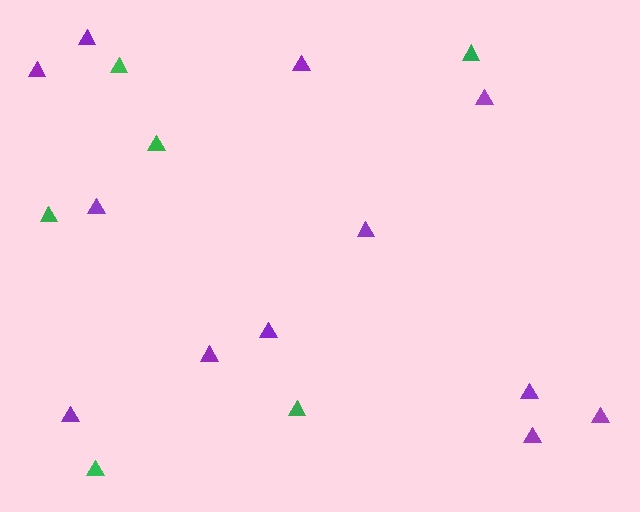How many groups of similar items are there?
There are 2 groups: one group of green triangles (6) and one group of purple triangles (12).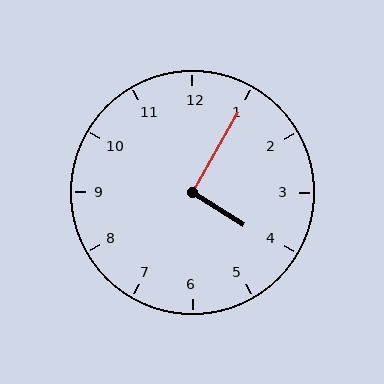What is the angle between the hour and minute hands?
Approximately 92 degrees.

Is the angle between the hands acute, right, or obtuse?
It is right.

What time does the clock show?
4:05.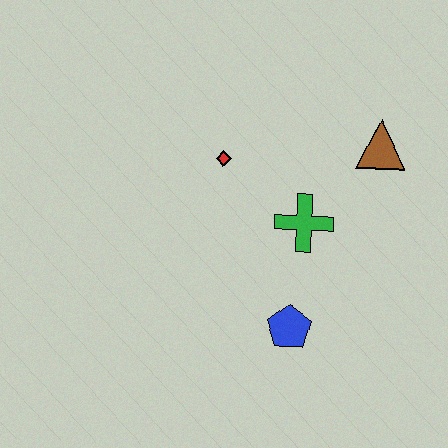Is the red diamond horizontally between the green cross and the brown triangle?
No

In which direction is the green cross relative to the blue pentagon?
The green cross is above the blue pentagon.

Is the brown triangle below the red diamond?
No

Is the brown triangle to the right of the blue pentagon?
Yes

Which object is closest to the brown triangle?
The green cross is closest to the brown triangle.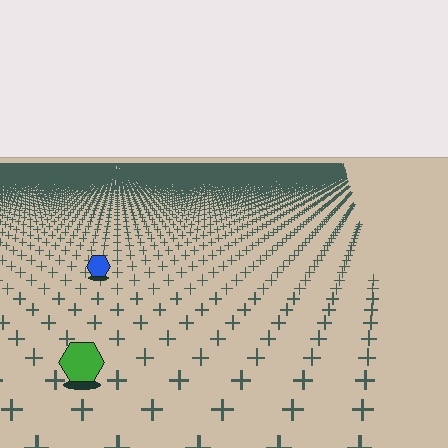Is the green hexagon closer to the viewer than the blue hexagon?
Yes. The green hexagon is closer — you can tell from the texture gradient: the ground texture is coarser near it.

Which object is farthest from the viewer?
The blue hexagon is farthest from the viewer. It appears smaller and the ground texture around it is denser.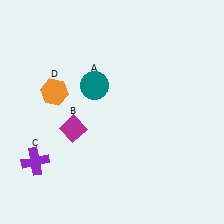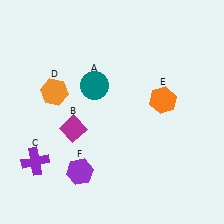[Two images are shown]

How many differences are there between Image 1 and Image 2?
There are 2 differences between the two images.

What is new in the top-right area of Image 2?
An orange hexagon (E) was added in the top-right area of Image 2.